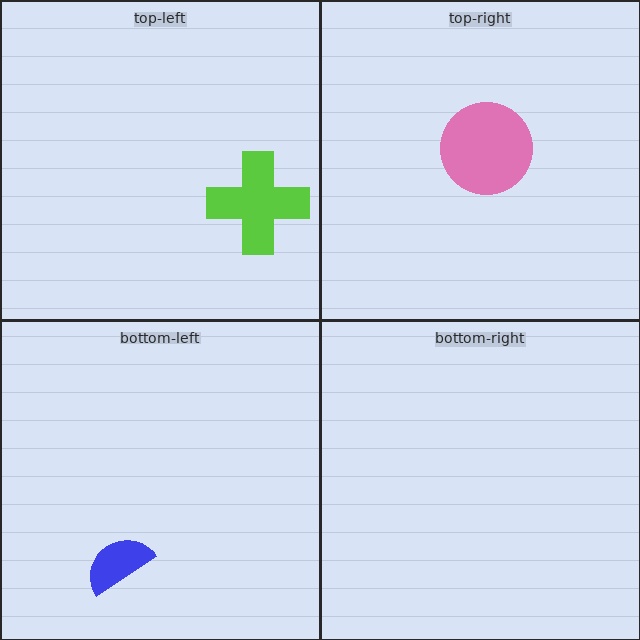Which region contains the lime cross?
The top-left region.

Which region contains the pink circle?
The top-right region.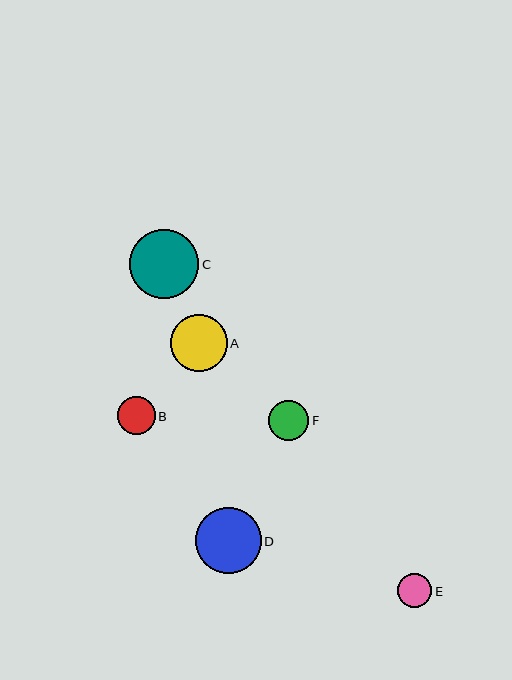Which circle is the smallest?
Circle E is the smallest with a size of approximately 34 pixels.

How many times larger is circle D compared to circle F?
Circle D is approximately 1.6 times the size of circle F.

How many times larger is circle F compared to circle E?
Circle F is approximately 1.2 times the size of circle E.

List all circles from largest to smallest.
From largest to smallest: C, D, A, F, B, E.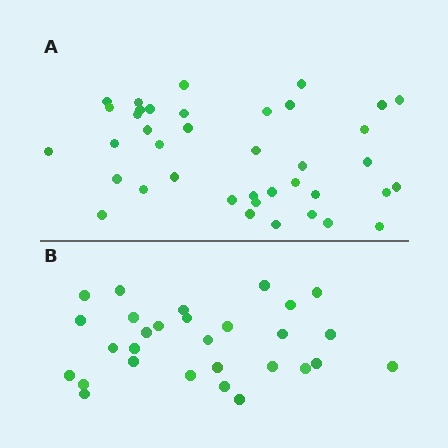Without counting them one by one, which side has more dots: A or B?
Region A (the top region) has more dots.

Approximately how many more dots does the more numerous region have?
Region A has roughly 10 or so more dots than region B.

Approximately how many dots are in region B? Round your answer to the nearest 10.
About 30 dots. (The exact count is 29, which rounds to 30.)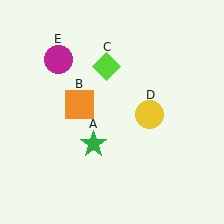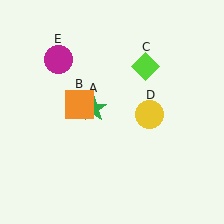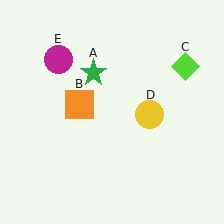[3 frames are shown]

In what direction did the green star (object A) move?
The green star (object A) moved up.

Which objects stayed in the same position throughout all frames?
Orange square (object B) and yellow circle (object D) and magenta circle (object E) remained stationary.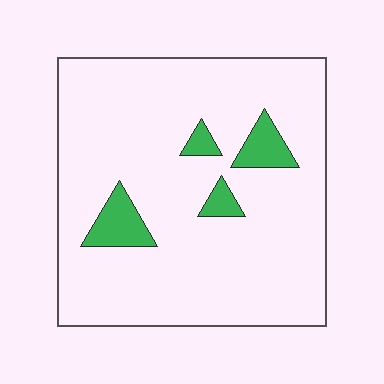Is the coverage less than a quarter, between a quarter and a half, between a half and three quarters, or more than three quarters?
Less than a quarter.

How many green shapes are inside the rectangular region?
4.